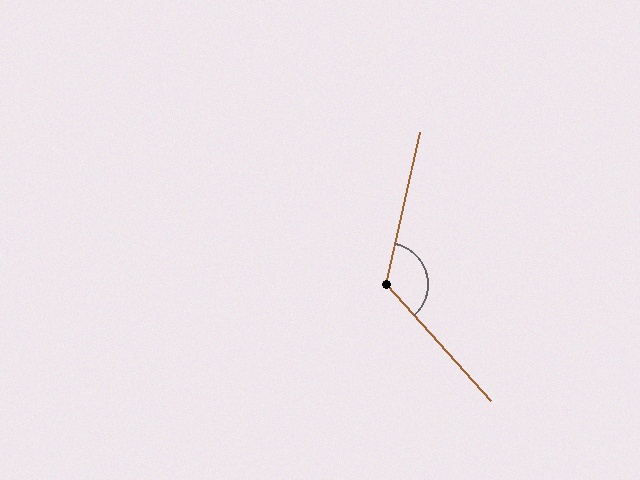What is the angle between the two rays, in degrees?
Approximately 125 degrees.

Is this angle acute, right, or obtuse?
It is obtuse.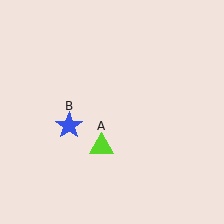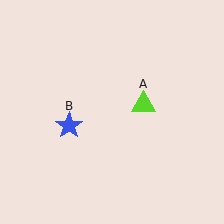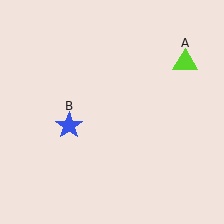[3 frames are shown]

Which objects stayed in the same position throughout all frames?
Blue star (object B) remained stationary.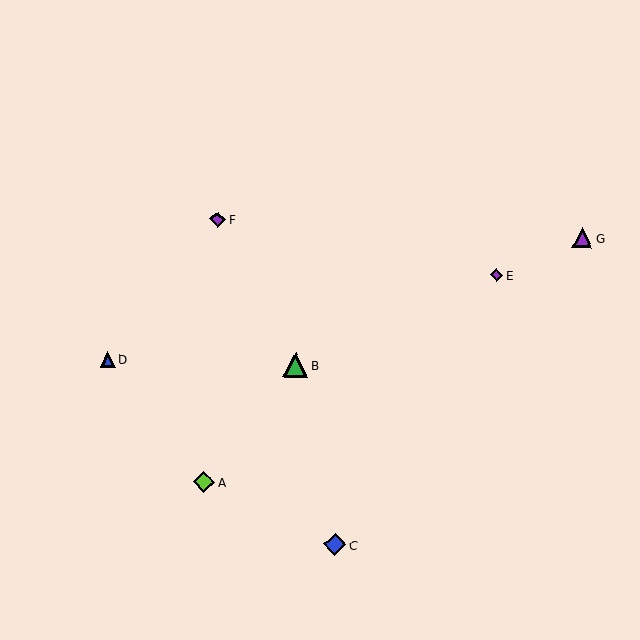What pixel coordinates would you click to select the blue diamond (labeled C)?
Click at (335, 545) to select the blue diamond C.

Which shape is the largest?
The green triangle (labeled B) is the largest.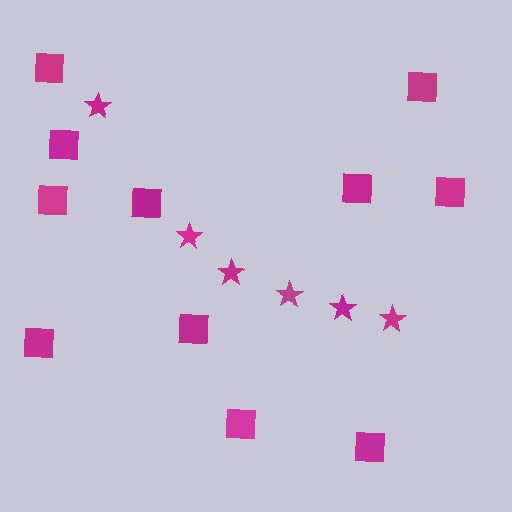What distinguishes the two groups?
There are 2 groups: one group of squares (11) and one group of stars (6).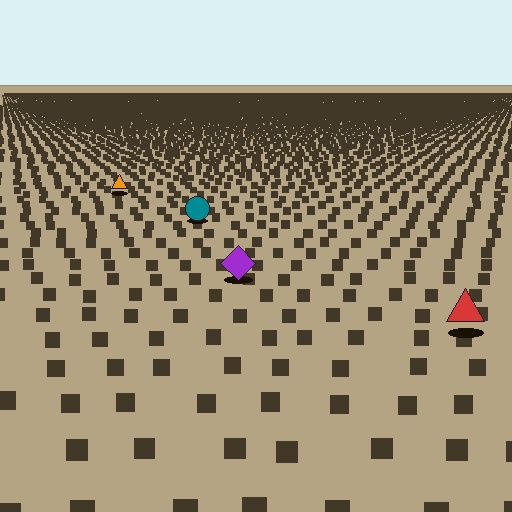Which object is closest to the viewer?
The red triangle is closest. The texture marks near it are larger and more spread out.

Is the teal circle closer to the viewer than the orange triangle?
Yes. The teal circle is closer — you can tell from the texture gradient: the ground texture is coarser near it.